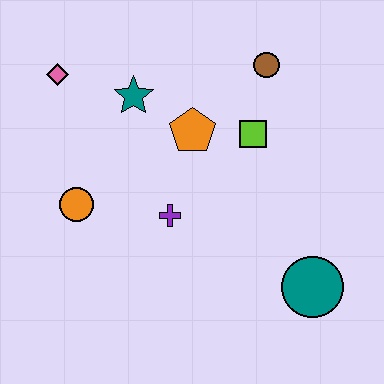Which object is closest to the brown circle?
The lime square is closest to the brown circle.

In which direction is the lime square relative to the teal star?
The lime square is to the right of the teal star.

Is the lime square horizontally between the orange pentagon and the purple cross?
No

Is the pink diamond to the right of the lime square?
No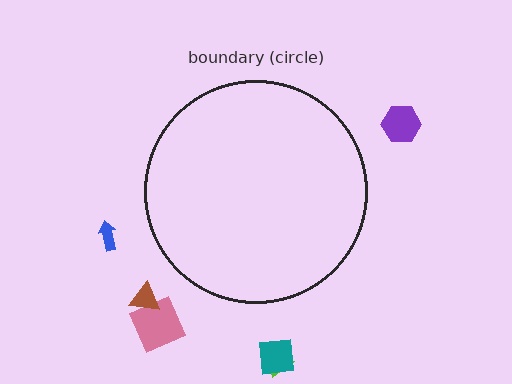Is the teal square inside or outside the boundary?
Outside.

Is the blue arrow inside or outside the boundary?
Outside.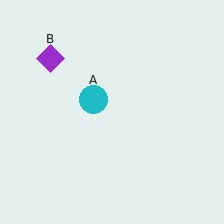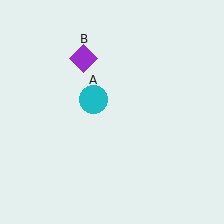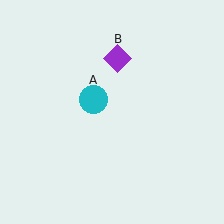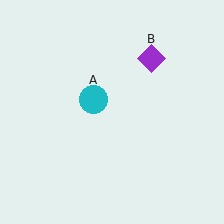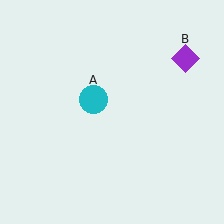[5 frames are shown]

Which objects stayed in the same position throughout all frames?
Cyan circle (object A) remained stationary.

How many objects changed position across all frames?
1 object changed position: purple diamond (object B).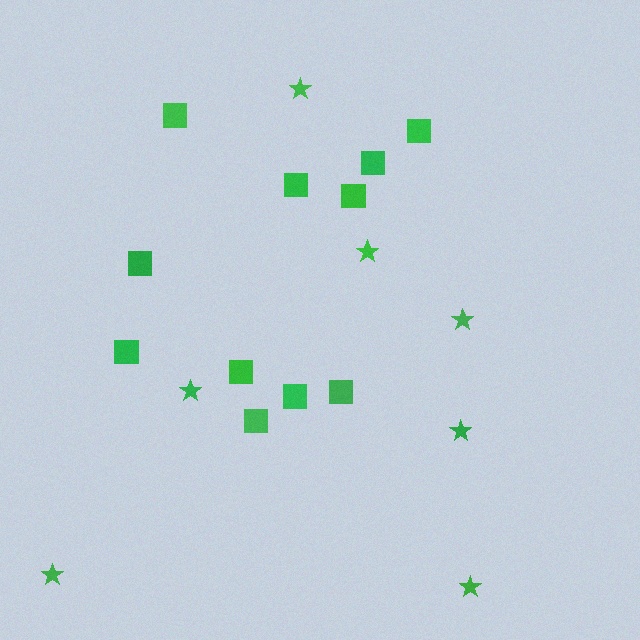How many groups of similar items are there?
There are 2 groups: one group of squares (11) and one group of stars (7).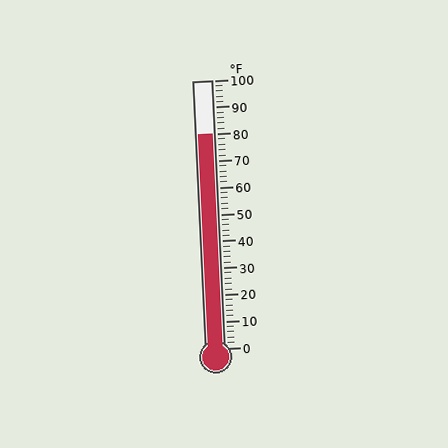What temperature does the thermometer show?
The thermometer shows approximately 80°F.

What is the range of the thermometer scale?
The thermometer scale ranges from 0°F to 100°F.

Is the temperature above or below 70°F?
The temperature is above 70°F.